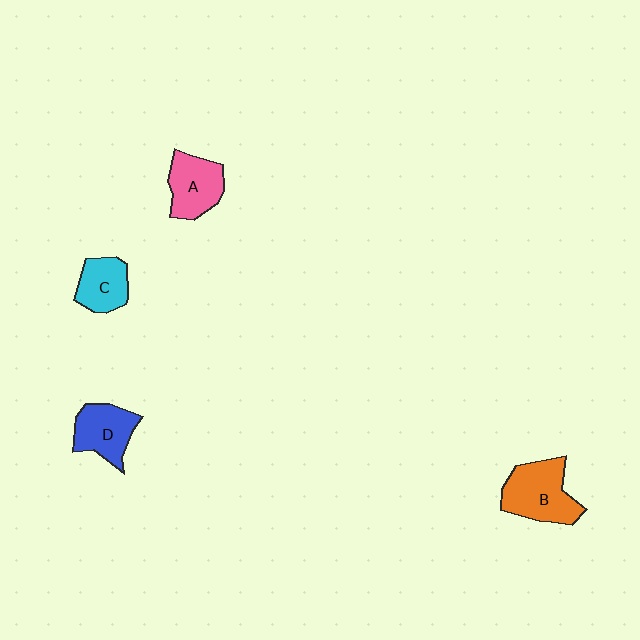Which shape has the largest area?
Shape B (orange).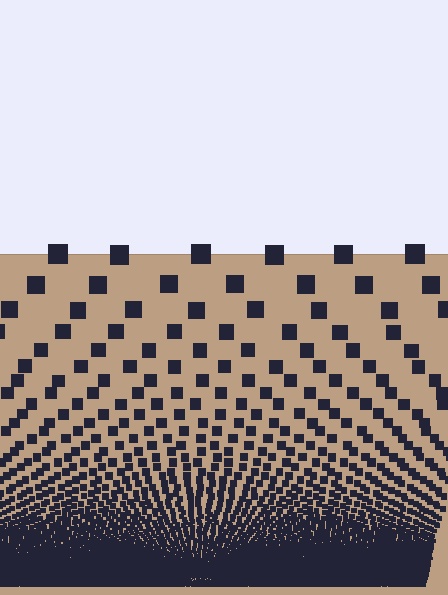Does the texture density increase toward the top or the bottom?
Density increases toward the bottom.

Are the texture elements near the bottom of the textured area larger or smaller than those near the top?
Smaller. The gradient is inverted — elements near the bottom are smaller and denser.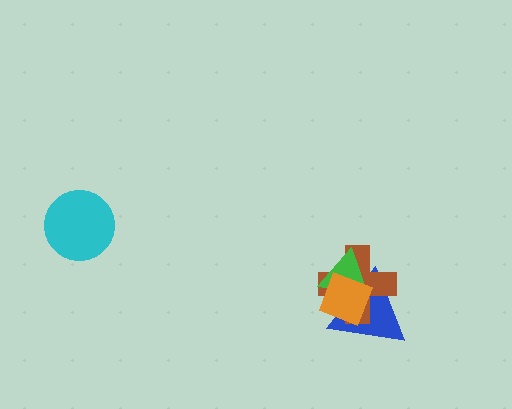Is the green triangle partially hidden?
Yes, it is partially covered by another shape.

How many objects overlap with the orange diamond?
3 objects overlap with the orange diamond.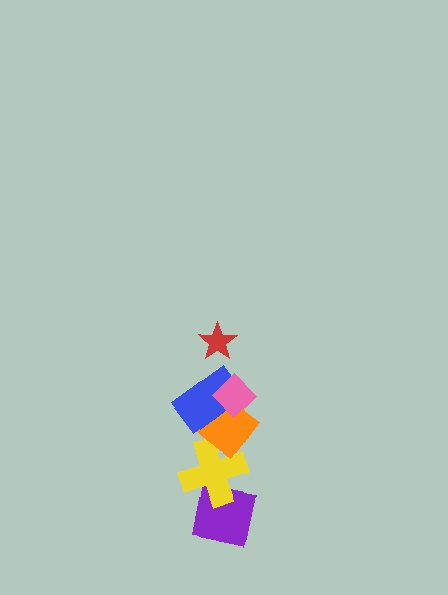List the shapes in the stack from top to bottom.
From top to bottom: the red star, the pink diamond, the blue rectangle, the orange diamond, the yellow cross, the purple square.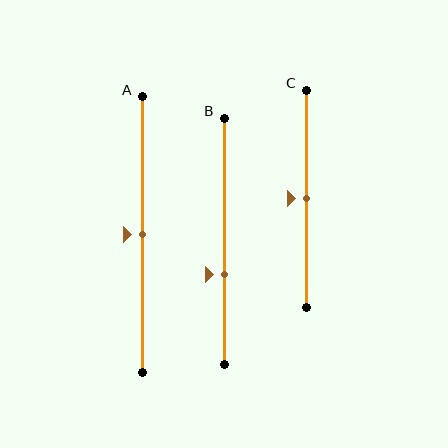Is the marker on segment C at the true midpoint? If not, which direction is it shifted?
Yes, the marker on segment C is at the true midpoint.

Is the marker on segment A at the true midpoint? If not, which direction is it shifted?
Yes, the marker on segment A is at the true midpoint.